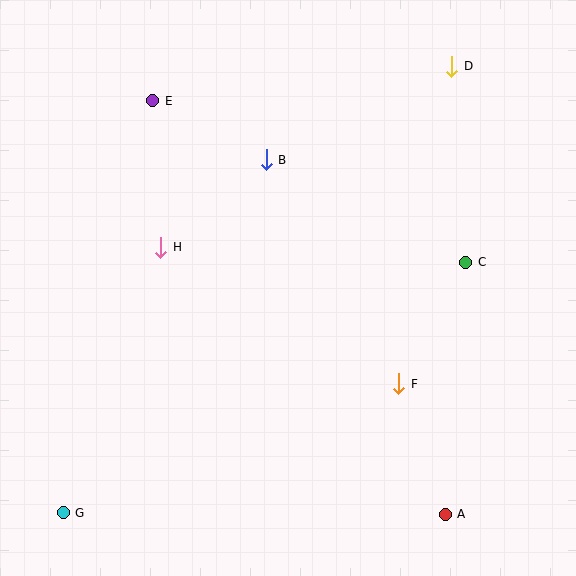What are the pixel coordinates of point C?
Point C is at (466, 263).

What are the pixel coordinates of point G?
Point G is at (63, 513).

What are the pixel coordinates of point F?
Point F is at (399, 384).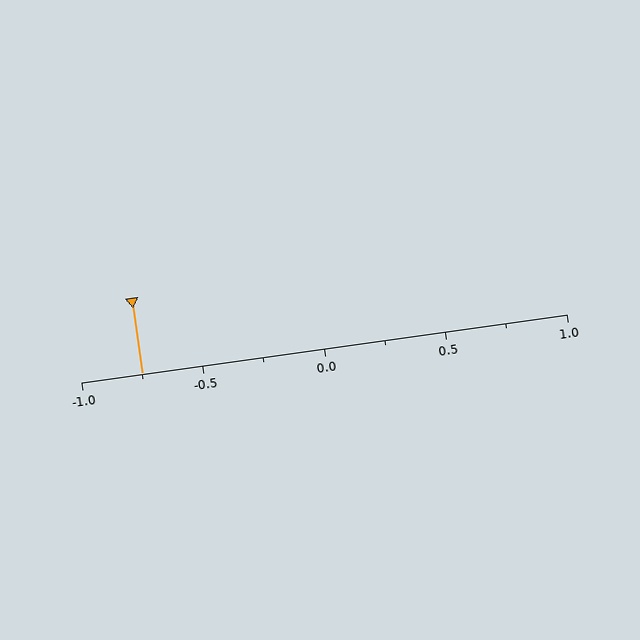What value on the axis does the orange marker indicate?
The marker indicates approximately -0.75.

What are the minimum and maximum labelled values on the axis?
The axis runs from -1.0 to 1.0.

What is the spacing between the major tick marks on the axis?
The major ticks are spaced 0.5 apart.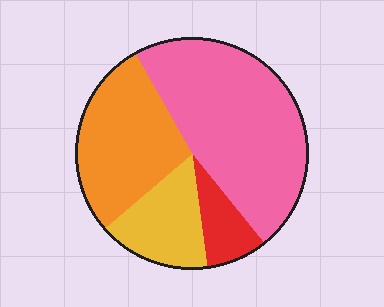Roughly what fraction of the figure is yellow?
Yellow covers about 15% of the figure.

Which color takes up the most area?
Pink, at roughly 45%.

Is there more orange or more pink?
Pink.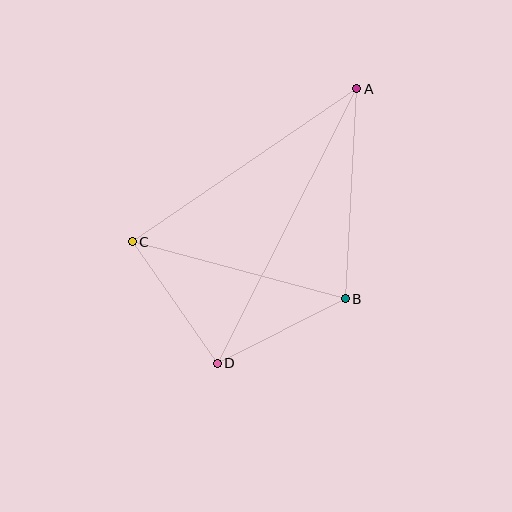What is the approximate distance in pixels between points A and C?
The distance between A and C is approximately 272 pixels.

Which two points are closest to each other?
Points B and D are closest to each other.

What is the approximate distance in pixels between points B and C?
The distance between B and C is approximately 220 pixels.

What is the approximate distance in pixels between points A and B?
The distance between A and B is approximately 210 pixels.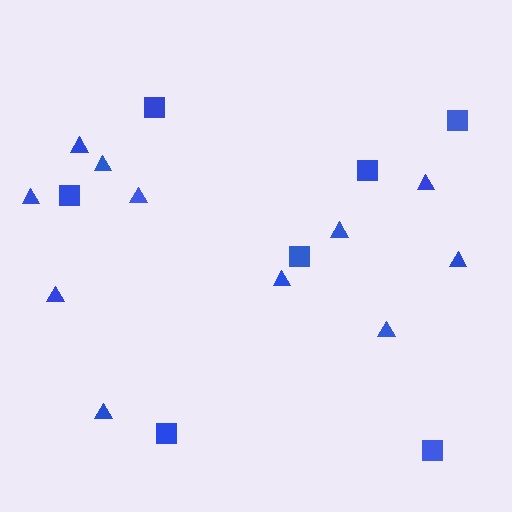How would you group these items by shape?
There are 2 groups: one group of squares (7) and one group of triangles (11).